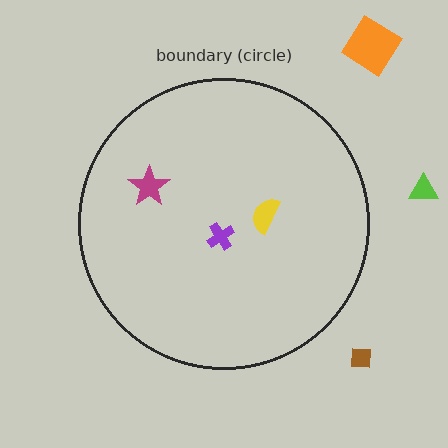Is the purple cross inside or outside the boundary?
Inside.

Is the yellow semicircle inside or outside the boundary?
Inside.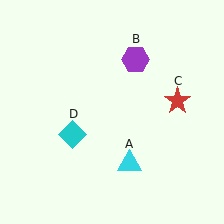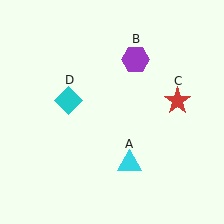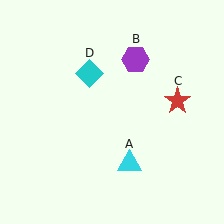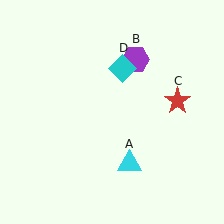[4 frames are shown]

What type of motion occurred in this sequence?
The cyan diamond (object D) rotated clockwise around the center of the scene.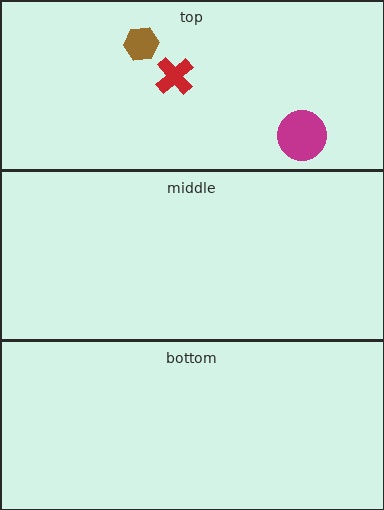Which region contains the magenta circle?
The top region.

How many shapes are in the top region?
3.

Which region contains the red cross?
The top region.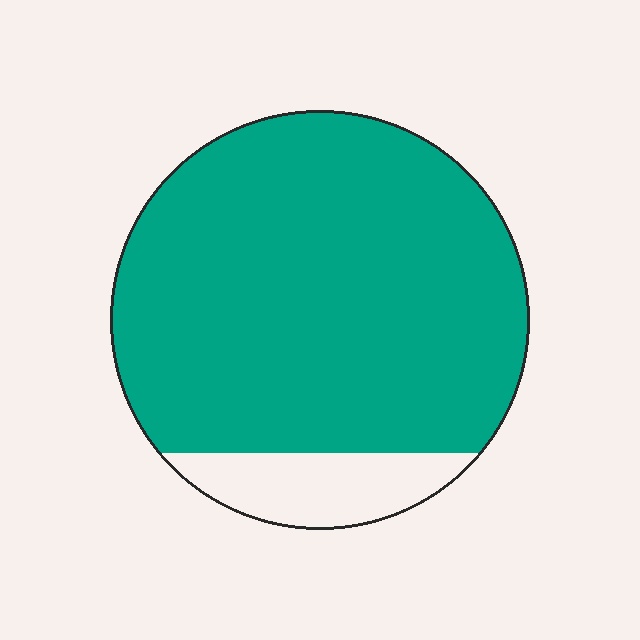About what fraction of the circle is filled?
About seven eighths (7/8).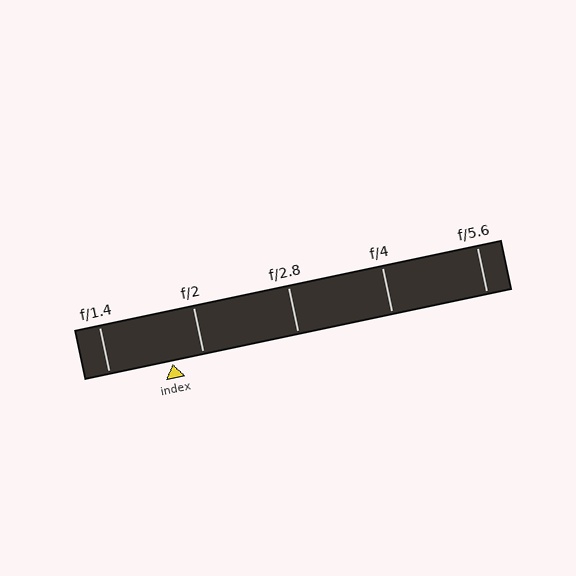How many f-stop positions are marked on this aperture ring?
There are 5 f-stop positions marked.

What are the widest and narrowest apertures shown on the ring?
The widest aperture shown is f/1.4 and the narrowest is f/5.6.